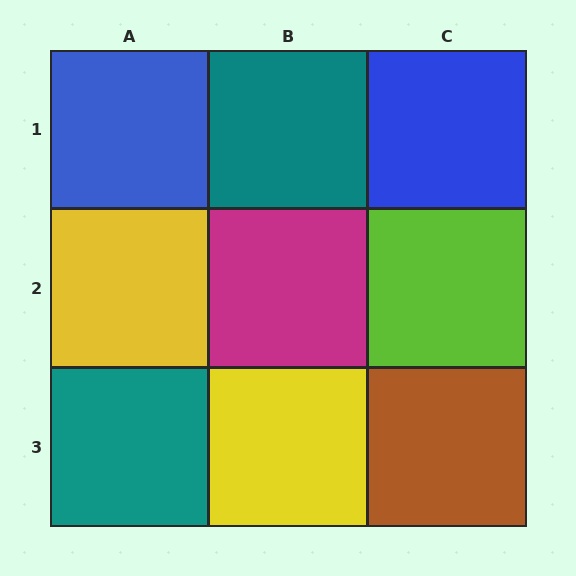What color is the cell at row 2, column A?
Yellow.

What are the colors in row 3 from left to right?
Teal, yellow, brown.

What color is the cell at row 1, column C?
Blue.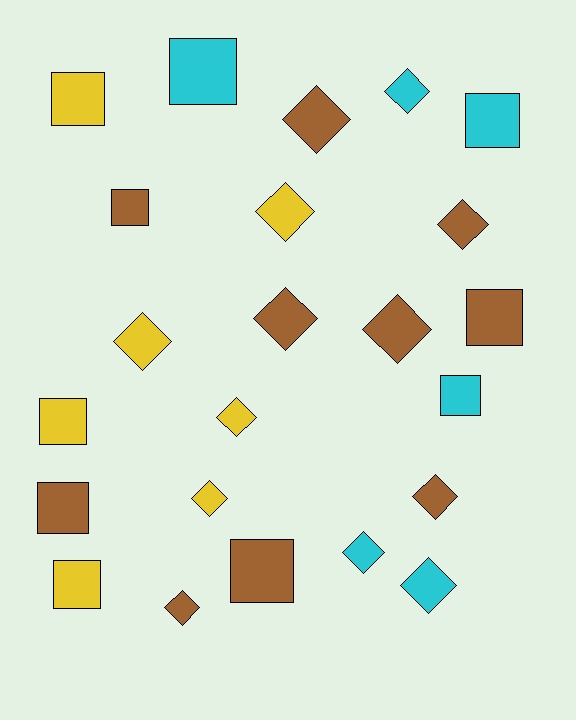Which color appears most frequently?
Brown, with 10 objects.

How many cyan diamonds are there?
There are 3 cyan diamonds.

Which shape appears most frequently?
Diamond, with 13 objects.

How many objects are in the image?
There are 23 objects.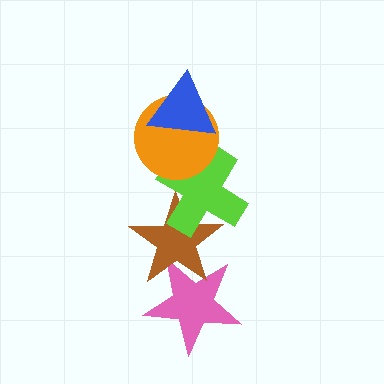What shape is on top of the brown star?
The lime cross is on top of the brown star.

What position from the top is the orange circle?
The orange circle is 2nd from the top.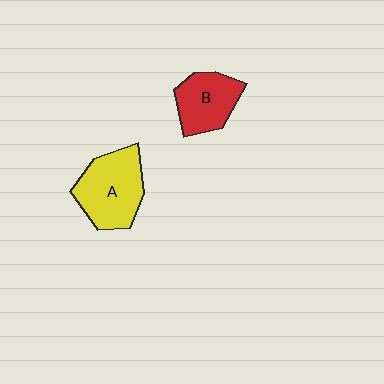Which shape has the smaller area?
Shape B (red).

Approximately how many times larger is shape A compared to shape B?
Approximately 1.4 times.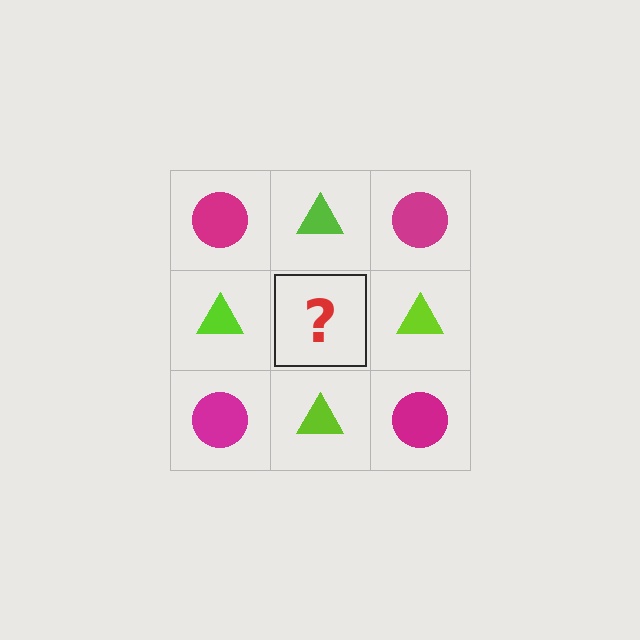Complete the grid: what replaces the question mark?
The question mark should be replaced with a magenta circle.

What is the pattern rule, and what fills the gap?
The rule is that it alternates magenta circle and lime triangle in a checkerboard pattern. The gap should be filled with a magenta circle.